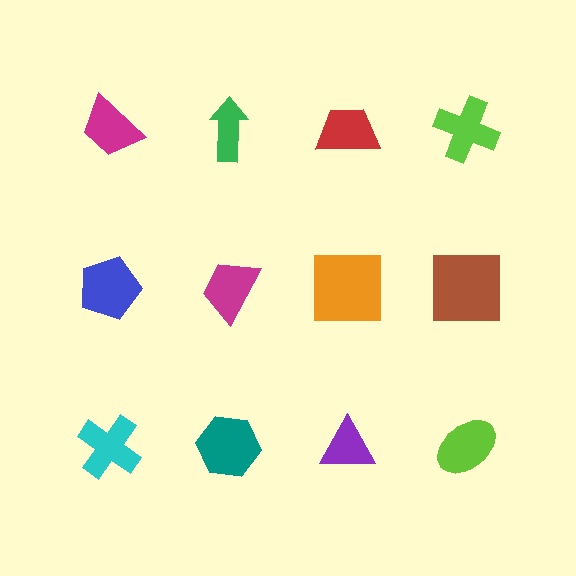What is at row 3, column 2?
A teal hexagon.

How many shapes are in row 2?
4 shapes.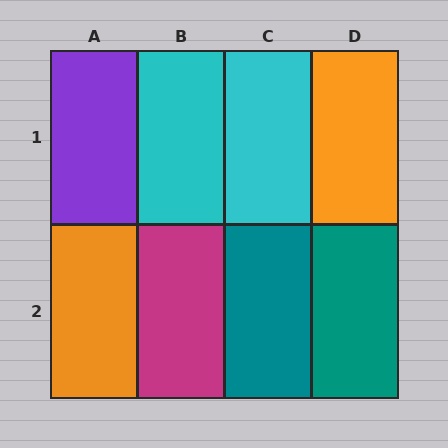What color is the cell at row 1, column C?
Cyan.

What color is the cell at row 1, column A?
Purple.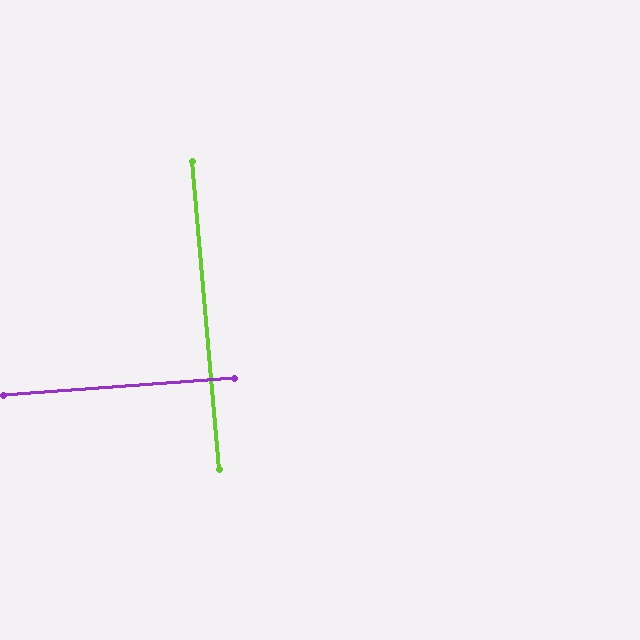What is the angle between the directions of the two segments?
Approximately 89 degrees.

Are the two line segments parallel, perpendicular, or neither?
Perpendicular — they meet at approximately 89°.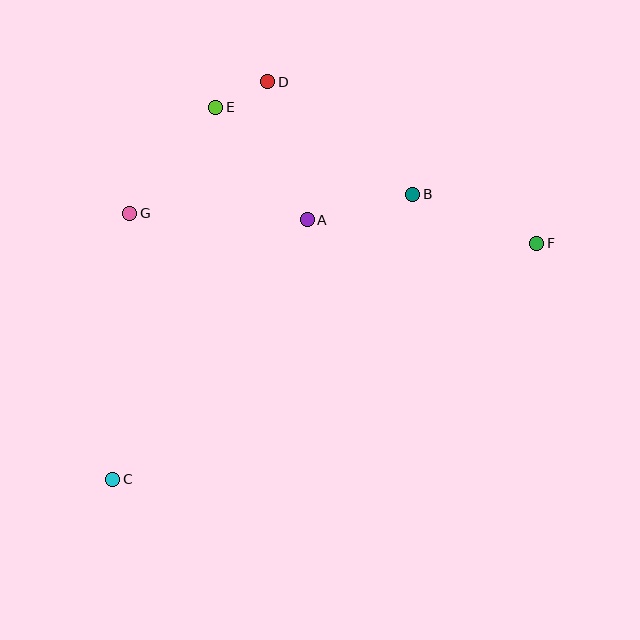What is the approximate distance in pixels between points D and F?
The distance between D and F is approximately 314 pixels.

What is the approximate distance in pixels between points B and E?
The distance between B and E is approximately 215 pixels.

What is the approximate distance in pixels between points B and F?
The distance between B and F is approximately 134 pixels.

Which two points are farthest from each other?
Points C and F are farthest from each other.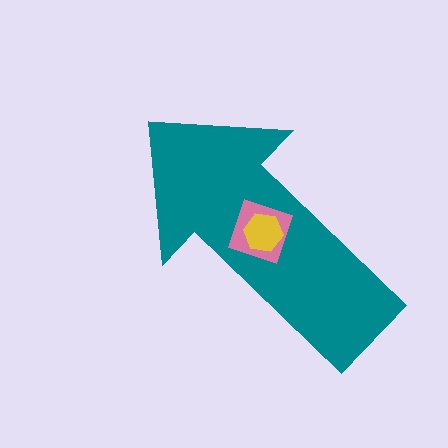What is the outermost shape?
The teal arrow.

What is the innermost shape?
The yellow hexagon.